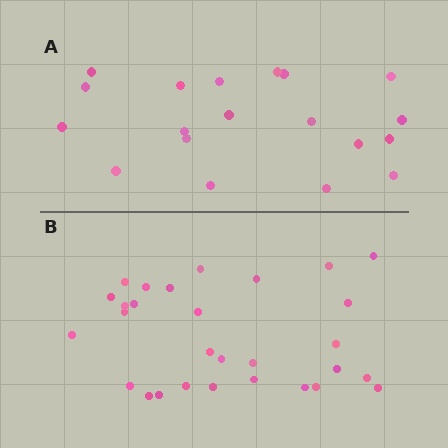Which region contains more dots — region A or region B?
Region B (the bottom region) has more dots.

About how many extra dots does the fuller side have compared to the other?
Region B has roughly 10 or so more dots than region A.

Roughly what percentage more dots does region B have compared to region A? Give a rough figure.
About 55% more.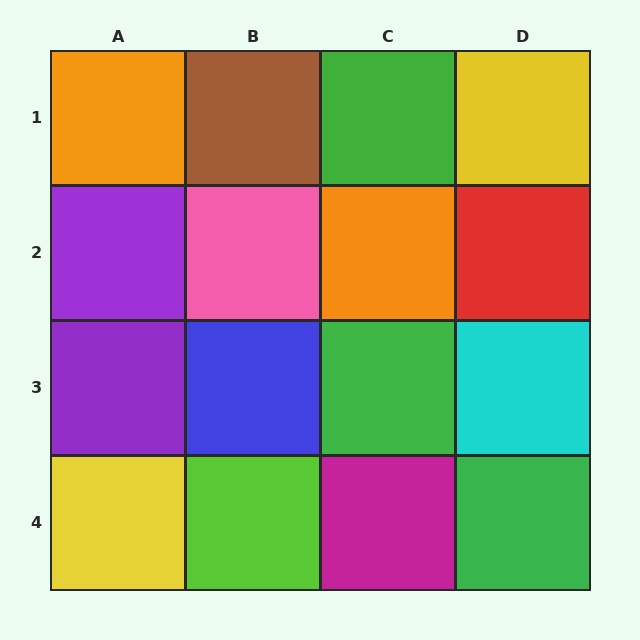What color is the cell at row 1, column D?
Yellow.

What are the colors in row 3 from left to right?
Purple, blue, green, cyan.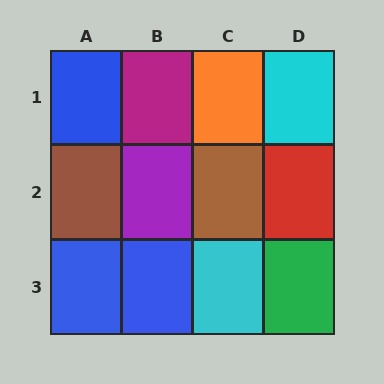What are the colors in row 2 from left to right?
Brown, purple, brown, red.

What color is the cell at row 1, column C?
Orange.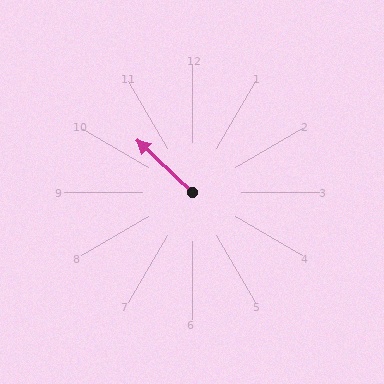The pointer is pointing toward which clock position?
Roughly 10 o'clock.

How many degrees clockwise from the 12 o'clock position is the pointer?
Approximately 313 degrees.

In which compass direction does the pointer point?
Northwest.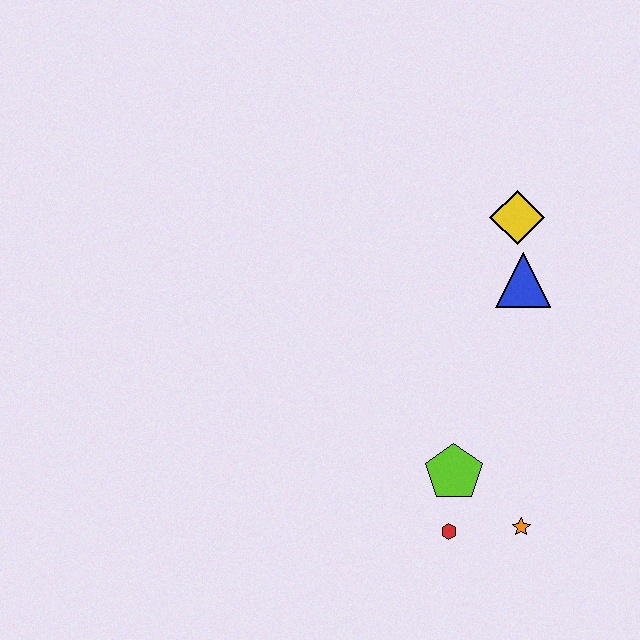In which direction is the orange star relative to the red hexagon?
The orange star is to the right of the red hexagon.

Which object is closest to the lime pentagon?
The red hexagon is closest to the lime pentagon.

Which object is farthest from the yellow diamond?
The red hexagon is farthest from the yellow diamond.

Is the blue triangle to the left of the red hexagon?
No